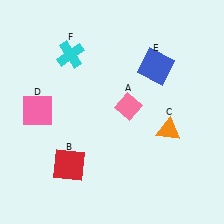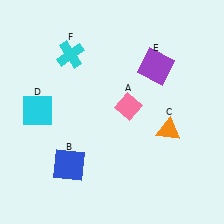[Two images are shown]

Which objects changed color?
B changed from red to blue. D changed from pink to cyan. E changed from blue to purple.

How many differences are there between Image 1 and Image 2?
There are 3 differences between the two images.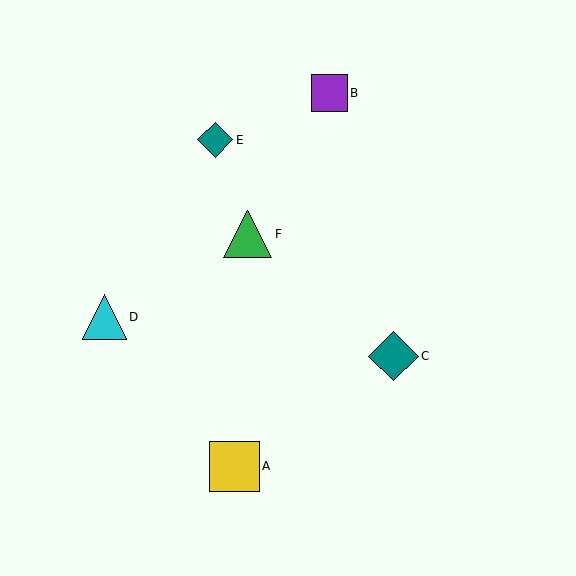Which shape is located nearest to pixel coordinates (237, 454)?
The yellow square (labeled A) at (234, 466) is nearest to that location.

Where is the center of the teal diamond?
The center of the teal diamond is at (394, 356).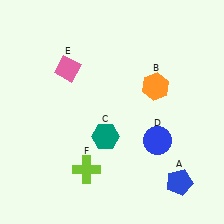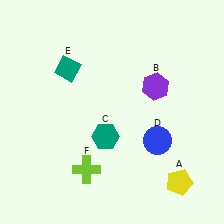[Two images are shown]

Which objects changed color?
A changed from blue to yellow. B changed from orange to purple. E changed from pink to teal.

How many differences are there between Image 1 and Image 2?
There are 3 differences between the two images.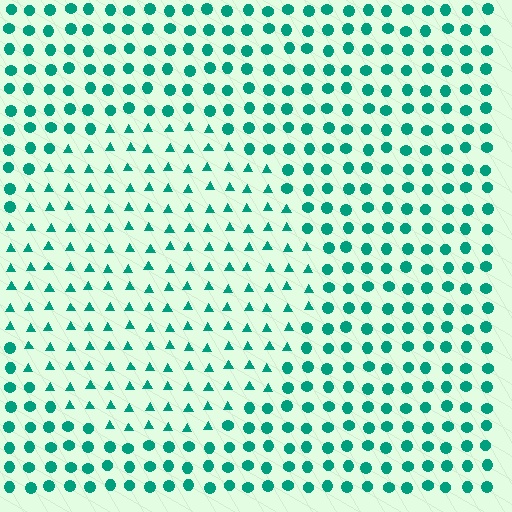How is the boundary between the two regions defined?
The boundary is defined by a change in element shape: triangles inside vs. circles outside. All elements share the same color and spacing.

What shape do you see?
I see a circle.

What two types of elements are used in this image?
The image uses triangles inside the circle region and circles outside it.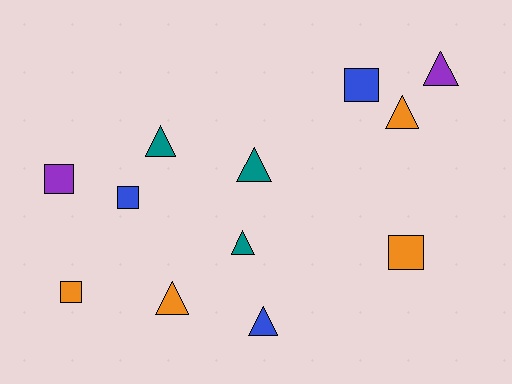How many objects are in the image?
There are 12 objects.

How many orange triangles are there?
There are 2 orange triangles.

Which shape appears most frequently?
Triangle, with 7 objects.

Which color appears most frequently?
Orange, with 4 objects.